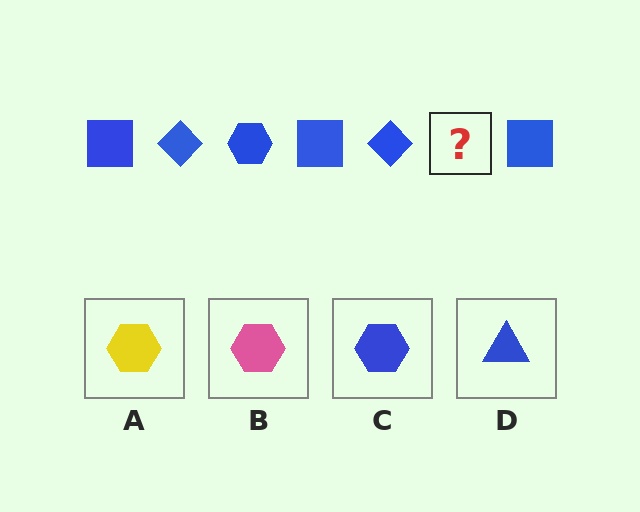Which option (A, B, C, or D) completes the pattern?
C.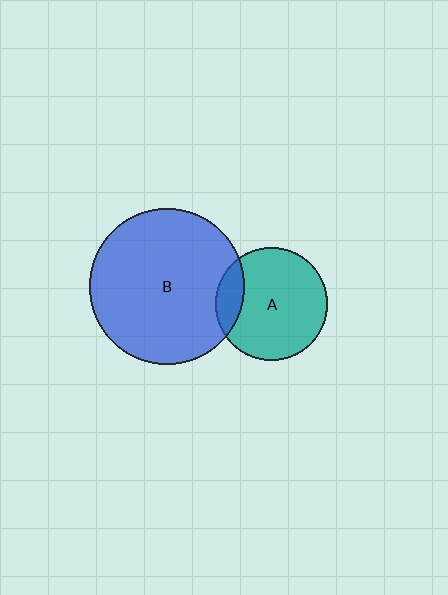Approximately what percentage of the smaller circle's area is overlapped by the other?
Approximately 15%.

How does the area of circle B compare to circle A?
Approximately 1.9 times.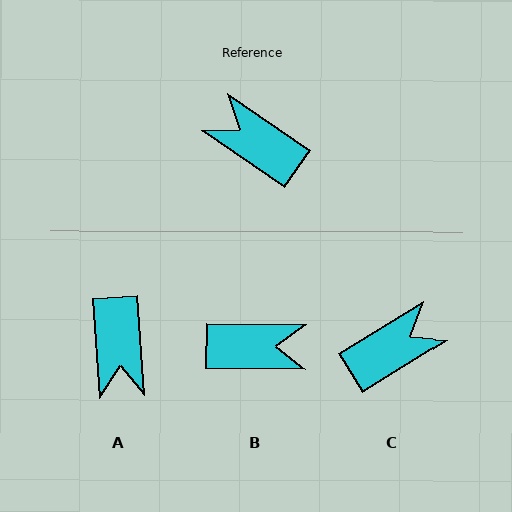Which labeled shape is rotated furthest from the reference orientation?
B, about 146 degrees away.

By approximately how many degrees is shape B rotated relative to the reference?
Approximately 146 degrees clockwise.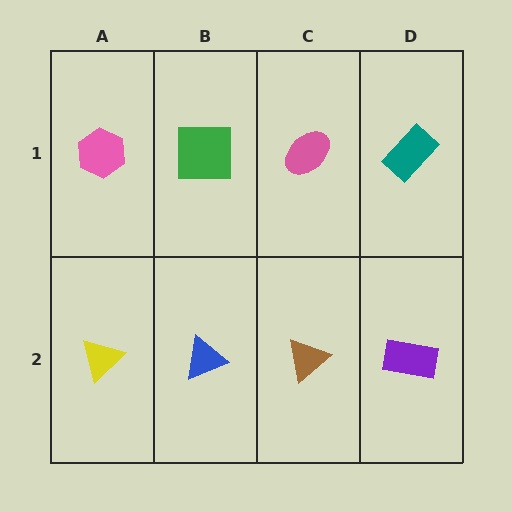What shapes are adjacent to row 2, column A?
A pink hexagon (row 1, column A), a blue triangle (row 2, column B).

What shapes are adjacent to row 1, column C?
A brown triangle (row 2, column C), a green square (row 1, column B), a teal rectangle (row 1, column D).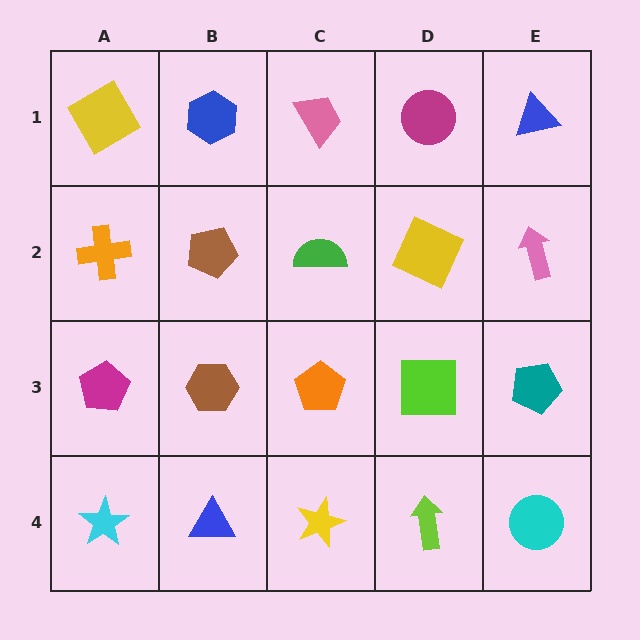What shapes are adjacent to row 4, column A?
A magenta pentagon (row 3, column A), a blue triangle (row 4, column B).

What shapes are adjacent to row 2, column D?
A magenta circle (row 1, column D), a lime square (row 3, column D), a green semicircle (row 2, column C), a pink arrow (row 2, column E).